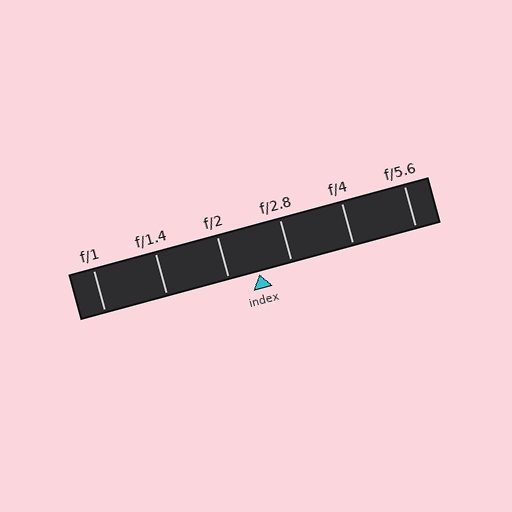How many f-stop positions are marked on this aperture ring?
There are 6 f-stop positions marked.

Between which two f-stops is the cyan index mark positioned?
The index mark is between f/2 and f/2.8.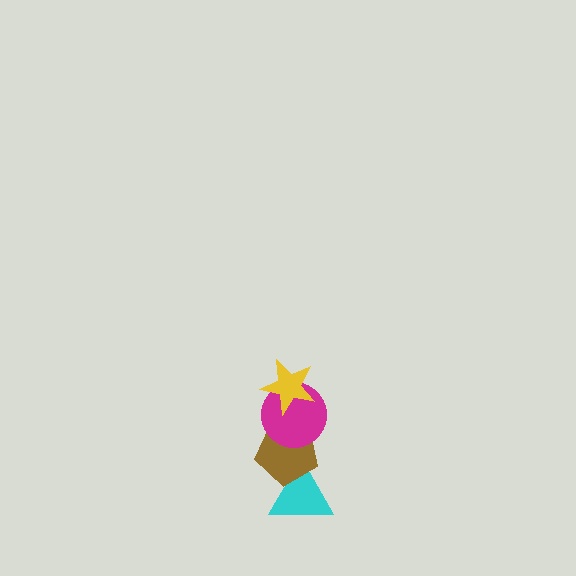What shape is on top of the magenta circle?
The yellow star is on top of the magenta circle.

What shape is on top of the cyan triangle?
The brown pentagon is on top of the cyan triangle.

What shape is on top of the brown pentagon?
The magenta circle is on top of the brown pentagon.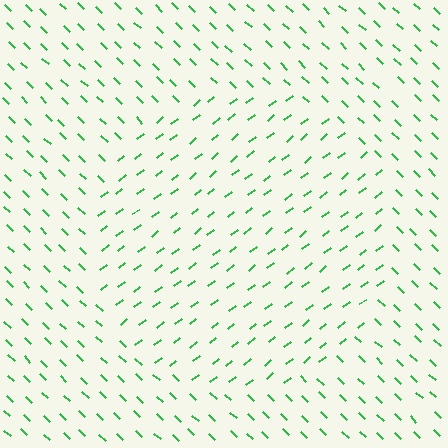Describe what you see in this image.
The image is filled with small green line segments. A circle region in the image has lines oriented differently from the surrounding lines, creating a visible texture boundary.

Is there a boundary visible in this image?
Yes, there is a texture boundary formed by a change in line orientation.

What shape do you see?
I see a circle.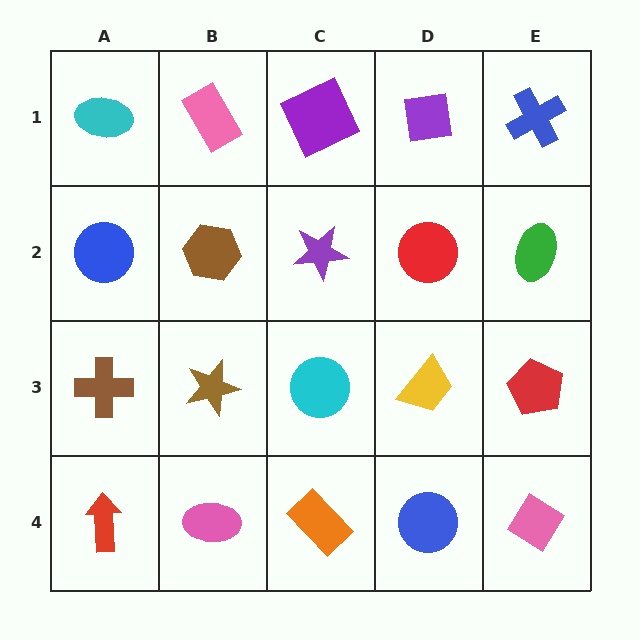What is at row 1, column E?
A blue cross.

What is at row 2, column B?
A brown hexagon.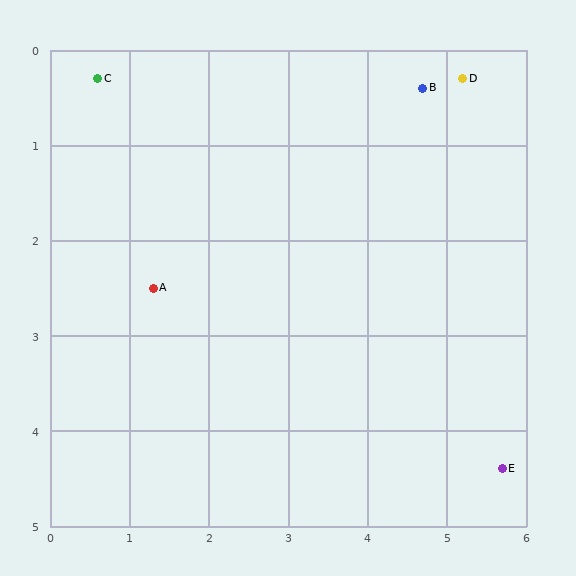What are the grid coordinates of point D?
Point D is at approximately (5.2, 0.3).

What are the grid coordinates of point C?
Point C is at approximately (0.6, 0.3).